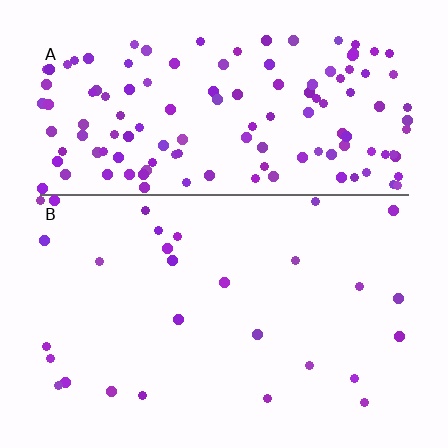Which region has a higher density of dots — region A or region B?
A (the top).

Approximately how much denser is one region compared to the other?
Approximately 4.9× — region A over region B.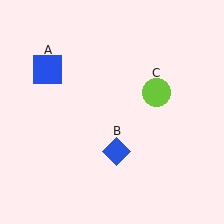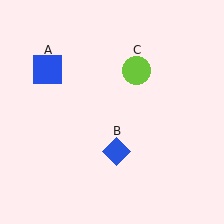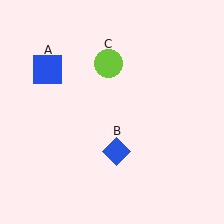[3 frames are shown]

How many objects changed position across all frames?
1 object changed position: lime circle (object C).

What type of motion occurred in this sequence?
The lime circle (object C) rotated counterclockwise around the center of the scene.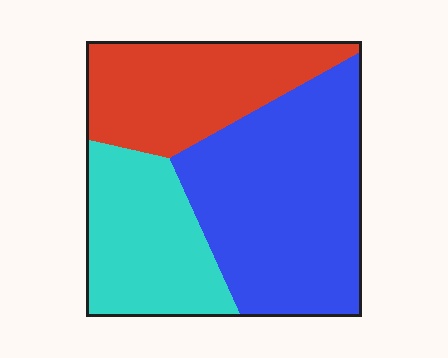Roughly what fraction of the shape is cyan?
Cyan takes up about one quarter (1/4) of the shape.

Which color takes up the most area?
Blue, at roughly 45%.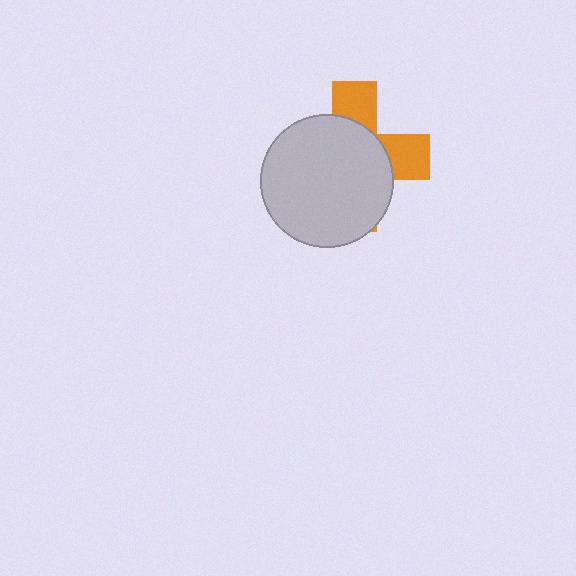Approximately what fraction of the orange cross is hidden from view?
Roughly 68% of the orange cross is hidden behind the light gray circle.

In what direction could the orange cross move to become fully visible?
The orange cross could move toward the upper-right. That would shift it out from behind the light gray circle entirely.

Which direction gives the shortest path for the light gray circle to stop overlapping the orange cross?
Moving toward the lower-left gives the shortest separation.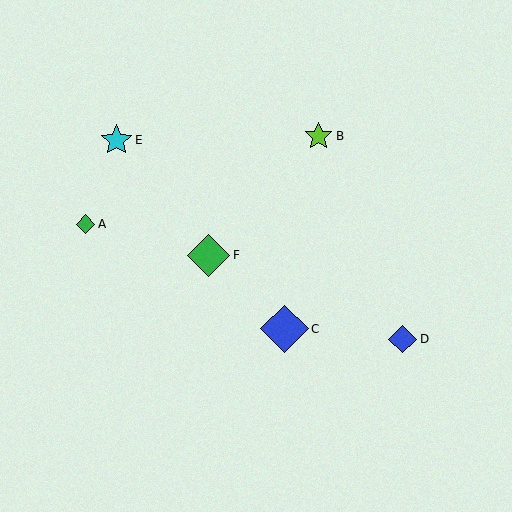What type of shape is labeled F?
Shape F is a green diamond.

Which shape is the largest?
The blue diamond (labeled C) is the largest.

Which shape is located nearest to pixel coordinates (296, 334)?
The blue diamond (labeled C) at (284, 329) is nearest to that location.